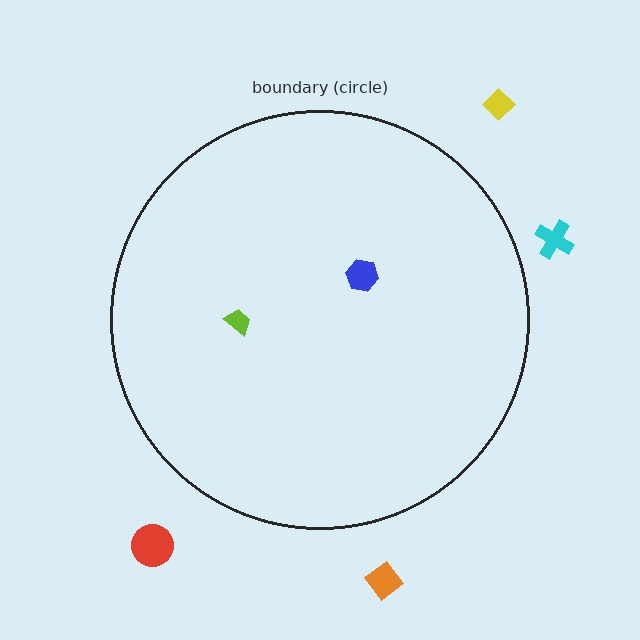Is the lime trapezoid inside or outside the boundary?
Inside.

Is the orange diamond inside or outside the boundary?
Outside.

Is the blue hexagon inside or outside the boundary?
Inside.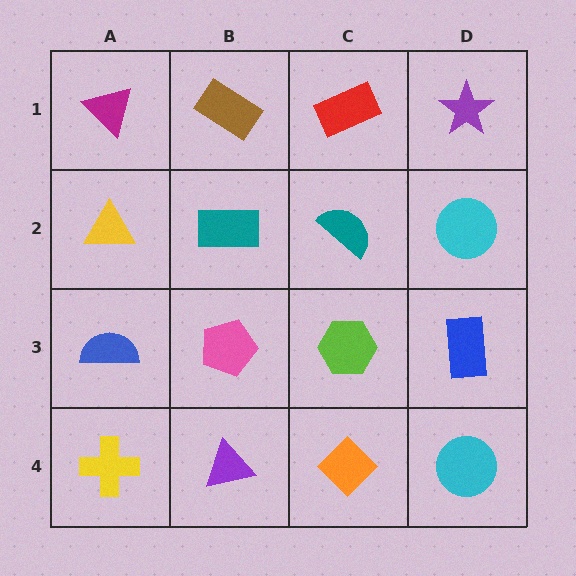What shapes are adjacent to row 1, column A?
A yellow triangle (row 2, column A), a brown rectangle (row 1, column B).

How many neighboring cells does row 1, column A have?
2.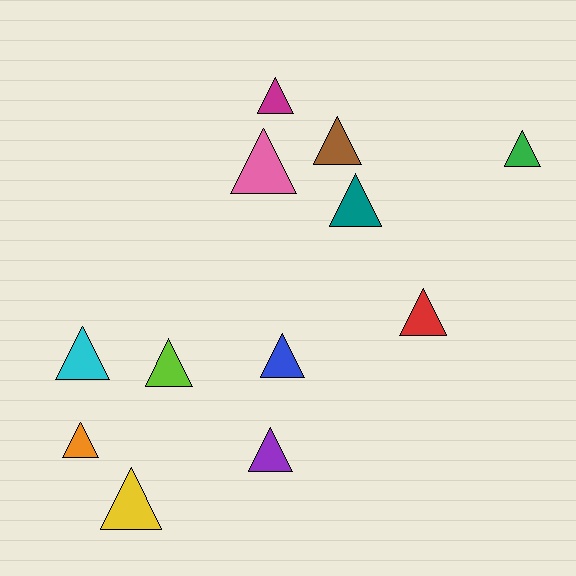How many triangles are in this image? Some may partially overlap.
There are 12 triangles.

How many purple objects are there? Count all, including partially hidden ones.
There is 1 purple object.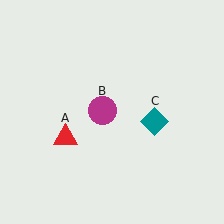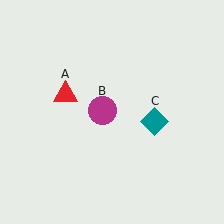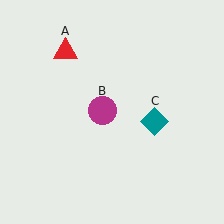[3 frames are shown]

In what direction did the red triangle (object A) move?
The red triangle (object A) moved up.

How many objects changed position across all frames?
1 object changed position: red triangle (object A).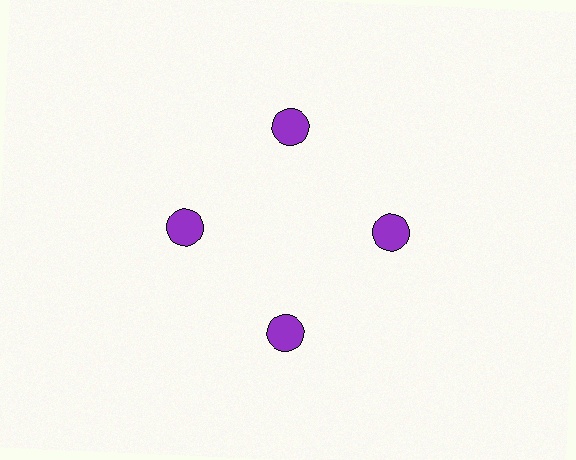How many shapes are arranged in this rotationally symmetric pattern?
There are 4 shapes, arranged in 4 groups of 1.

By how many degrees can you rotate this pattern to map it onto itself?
The pattern maps onto itself every 90 degrees of rotation.